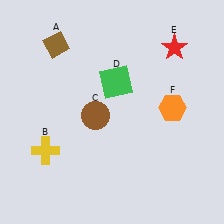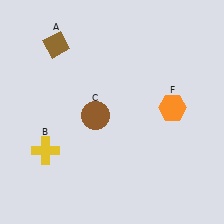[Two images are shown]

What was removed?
The green square (D), the red star (E) were removed in Image 2.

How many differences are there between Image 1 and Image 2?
There are 2 differences between the two images.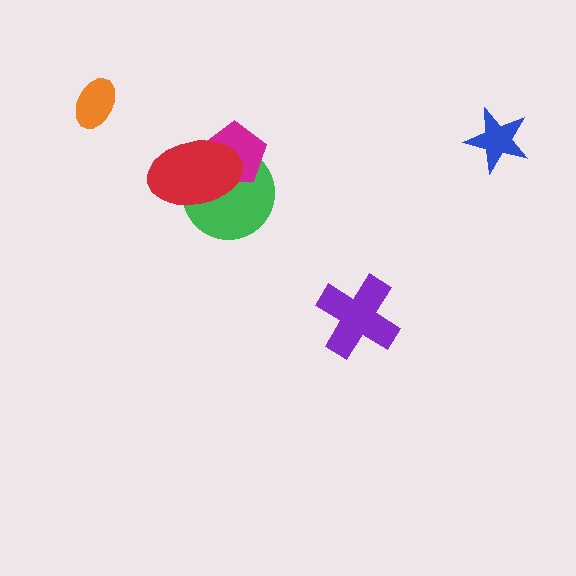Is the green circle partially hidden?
Yes, it is partially covered by another shape.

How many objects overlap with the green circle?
2 objects overlap with the green circle.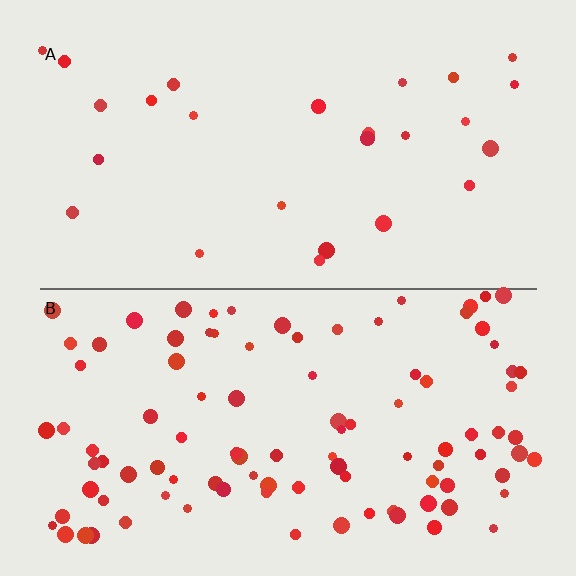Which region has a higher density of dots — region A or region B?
B (the bottom).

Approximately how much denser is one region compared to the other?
Approximately 3.8× — region B over region A.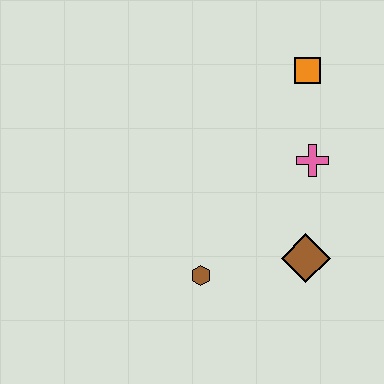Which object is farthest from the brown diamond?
The orange square is farthest from the brown diamond.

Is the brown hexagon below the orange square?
Yes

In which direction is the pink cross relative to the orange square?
The pink cross is below the orange square.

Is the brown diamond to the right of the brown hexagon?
Yes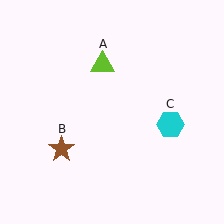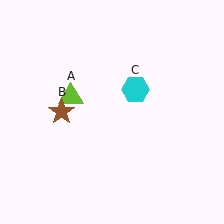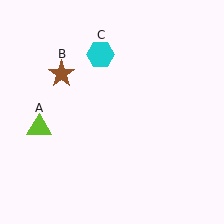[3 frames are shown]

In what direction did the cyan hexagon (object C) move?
The cyan hexagon (object C) moved up and to the left.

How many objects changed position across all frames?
3 objects changed position: lime triangle (object A), brown star (object B), cyan hexagon (object C).